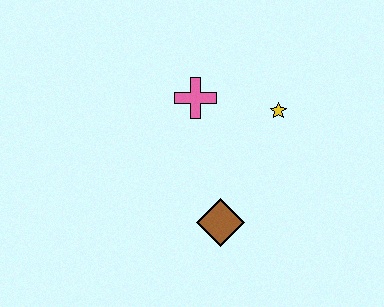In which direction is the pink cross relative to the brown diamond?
The pink cross is above the brown diamond.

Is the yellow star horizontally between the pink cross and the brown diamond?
No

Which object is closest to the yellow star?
The pink cross is closest to the yellow star.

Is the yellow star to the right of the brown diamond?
Yes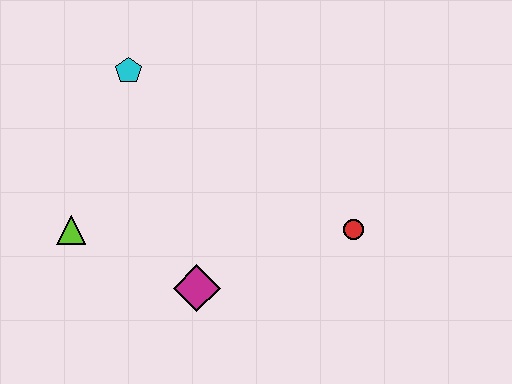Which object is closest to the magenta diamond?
The lime triangle is closest to the magenta diamond.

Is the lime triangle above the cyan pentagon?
No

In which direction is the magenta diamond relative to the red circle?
The magenta diamond is to the left of the red circle.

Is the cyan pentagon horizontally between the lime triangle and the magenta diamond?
Yes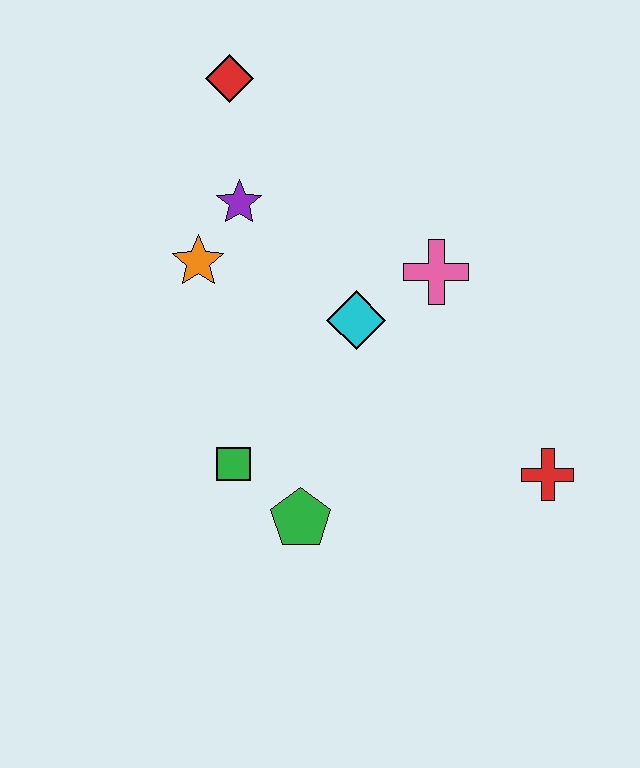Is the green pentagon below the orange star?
Yes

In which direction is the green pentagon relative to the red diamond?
The green pentagon is below the red diamond.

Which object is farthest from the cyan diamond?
The red diamond is farthest from the cyan diamond.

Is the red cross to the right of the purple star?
Yes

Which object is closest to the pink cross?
The cyan diamond is closest to the pink cross.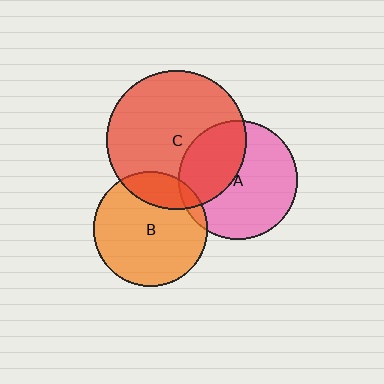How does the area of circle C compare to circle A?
Approximately 1.4 times.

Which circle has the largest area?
Circle C (red).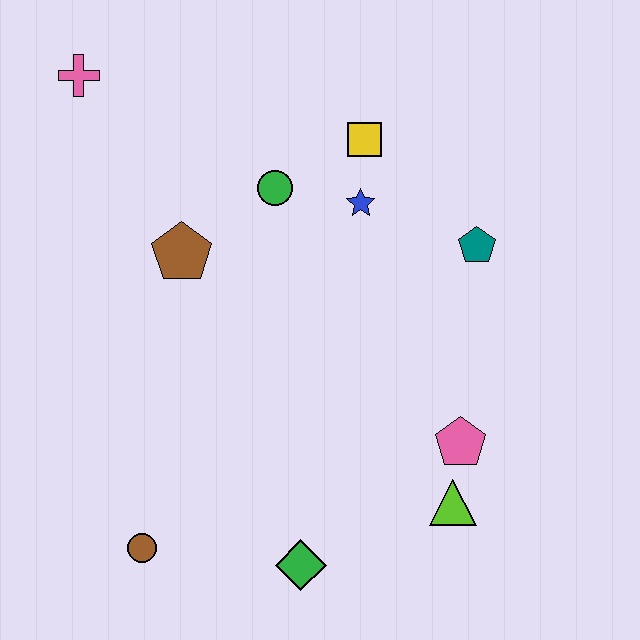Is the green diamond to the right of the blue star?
No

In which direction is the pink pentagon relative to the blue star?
The pink pentagon is below the blue star.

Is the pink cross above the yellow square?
Yes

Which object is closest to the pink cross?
The brown pentagon is closest to the pink cross.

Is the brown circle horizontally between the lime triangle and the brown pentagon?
No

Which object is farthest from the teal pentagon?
The brown circle is farthest from the teal pentagon.